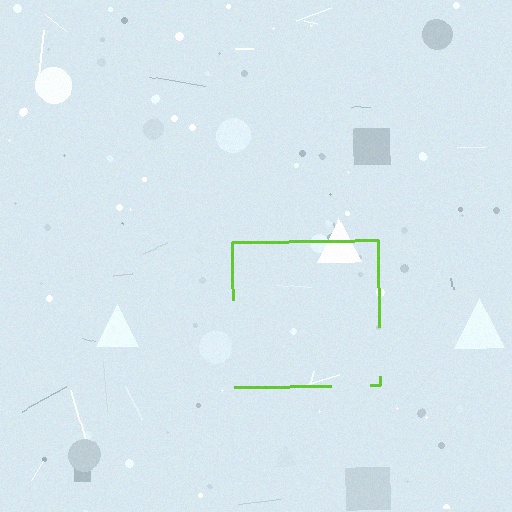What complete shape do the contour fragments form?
The contour fragments form a square.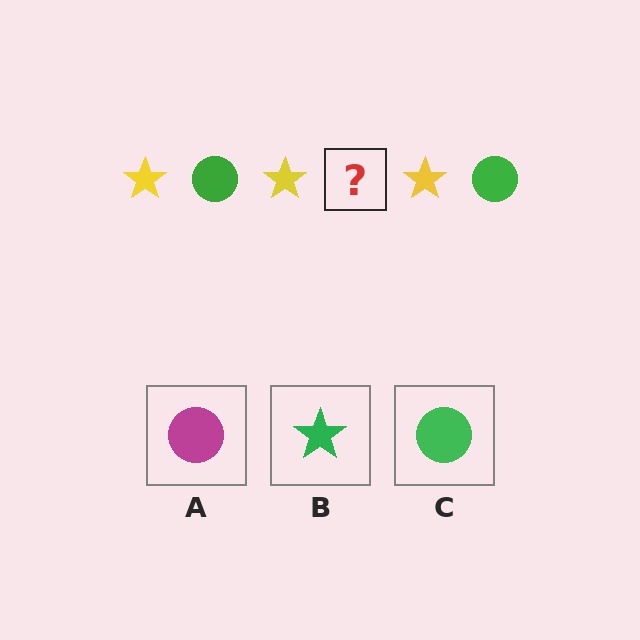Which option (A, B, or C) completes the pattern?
C.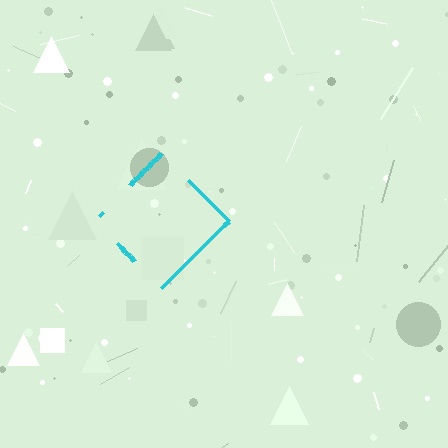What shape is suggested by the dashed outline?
The dashed outline suggests a diamond.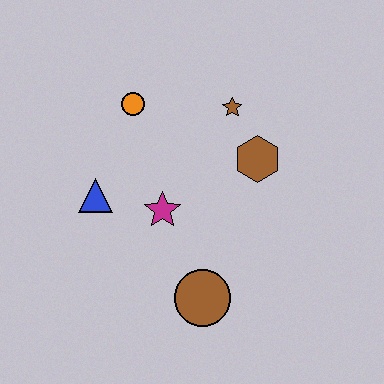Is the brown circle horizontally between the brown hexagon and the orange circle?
Yes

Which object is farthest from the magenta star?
The brown star is farthest from the magenta star.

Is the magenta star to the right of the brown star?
No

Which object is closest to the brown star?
The brown hexagon is closest to the brown star.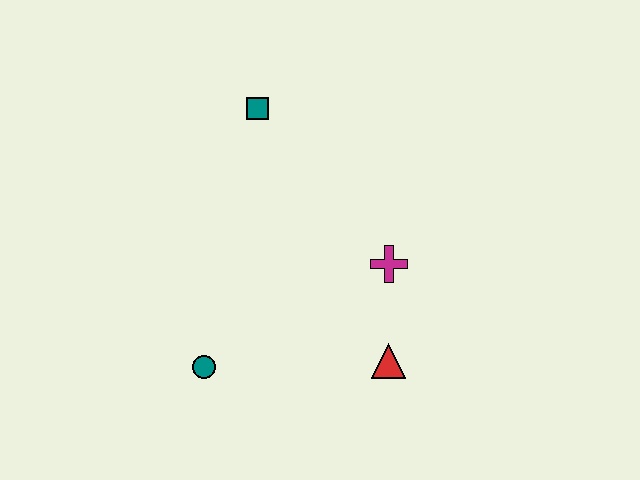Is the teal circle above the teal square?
No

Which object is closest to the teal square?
The magenta cross is closest to the teal square.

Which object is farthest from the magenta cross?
The teal circle is farthest from the magenta cross.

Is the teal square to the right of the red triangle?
No